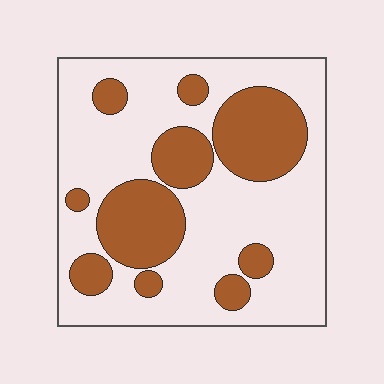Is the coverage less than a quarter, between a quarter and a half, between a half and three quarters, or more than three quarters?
Between a quarter and a half.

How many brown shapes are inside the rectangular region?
10.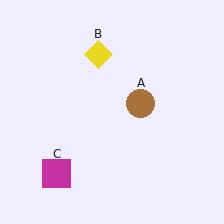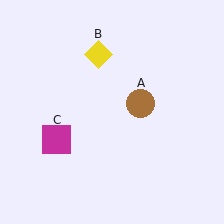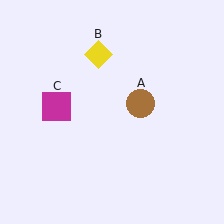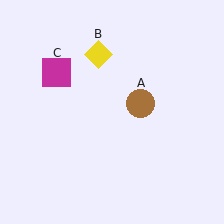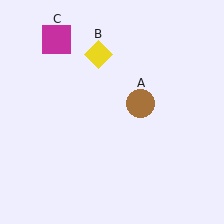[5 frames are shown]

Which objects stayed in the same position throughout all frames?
Brown circle (object A) and yellow diamond (object B) remained stationary.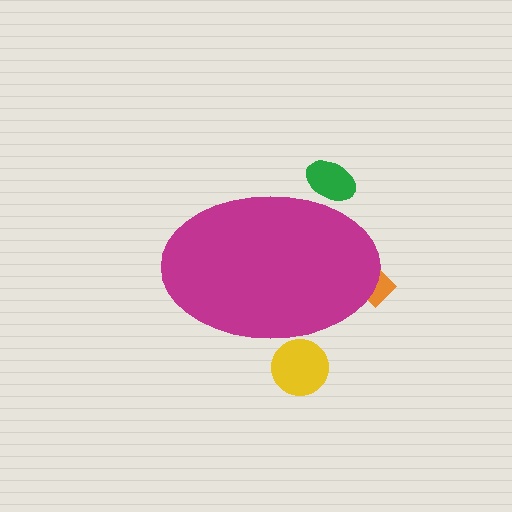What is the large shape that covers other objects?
A magenta ellipse.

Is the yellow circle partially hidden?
Yes, the yellow circle is partially hidden behind the magenta ellipse.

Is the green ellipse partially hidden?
Yes, the green ellipse is partially hidden behind the magenta ellipse.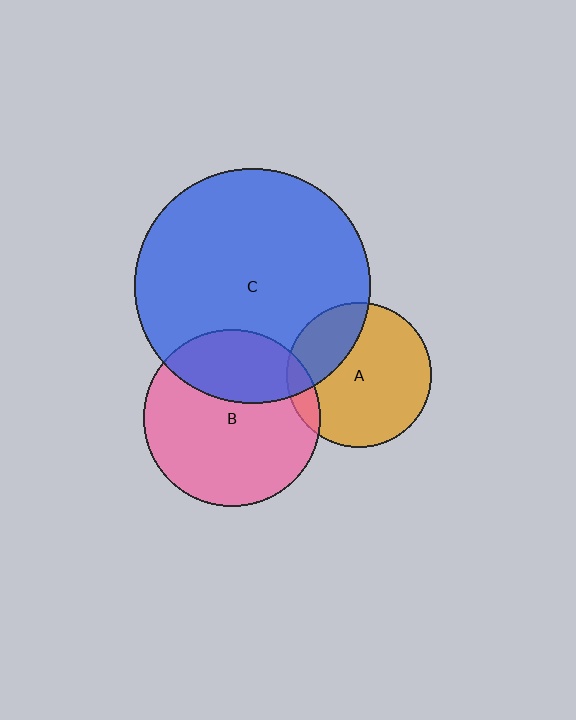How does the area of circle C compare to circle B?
Approximately 1.8 times.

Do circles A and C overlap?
Yes.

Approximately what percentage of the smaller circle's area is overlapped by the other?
Approximately 25%.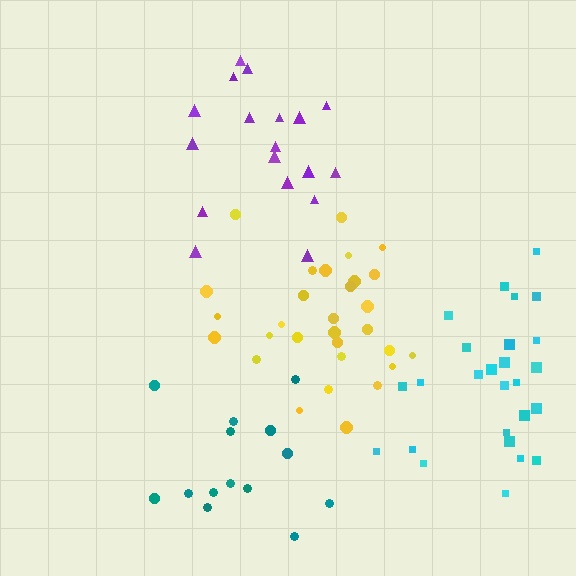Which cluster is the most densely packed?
Yellow.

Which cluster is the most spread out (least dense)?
Purple.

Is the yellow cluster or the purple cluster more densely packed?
Yellow.